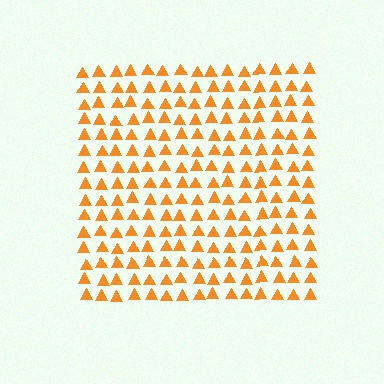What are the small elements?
The small elements are triangles.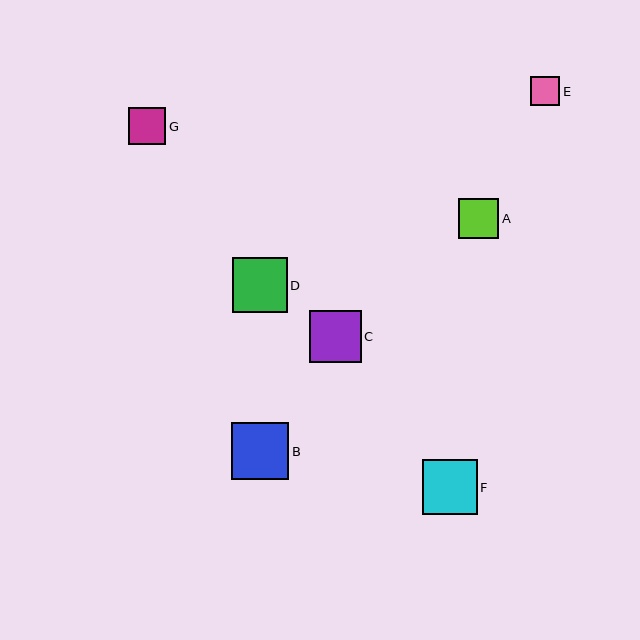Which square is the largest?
Square B is the largest with a size of approximately 57 pixels.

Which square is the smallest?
Square E is the smallest with a size of approximately 29 pixels.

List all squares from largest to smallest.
From largest to smallest: B, D, F, C, A, G, E.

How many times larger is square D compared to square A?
Square D is approximately 1.4 times the size of square A.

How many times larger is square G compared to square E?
Square G is approximately 1.3 times the size of square E.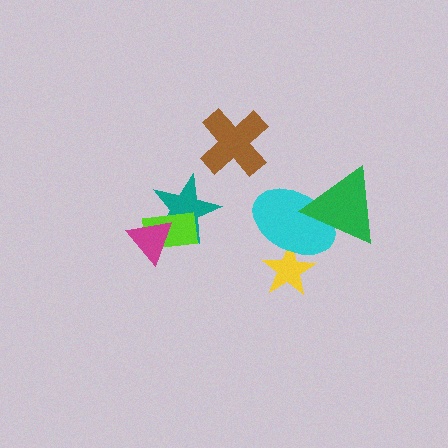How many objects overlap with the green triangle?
1 object overlaps with the green triangle.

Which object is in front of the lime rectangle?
The magenta triangle is in front of the lime rectangle.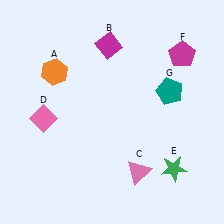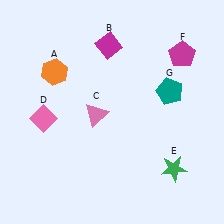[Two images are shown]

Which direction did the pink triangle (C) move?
The pink triangle (C) moved up.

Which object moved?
The pink triangle (C) moved up.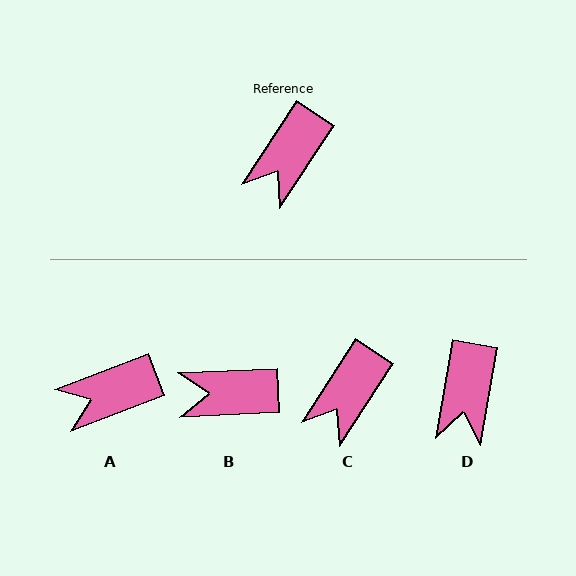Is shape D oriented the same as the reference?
No, it is off by about 23 degrees.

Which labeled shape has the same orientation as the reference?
C.